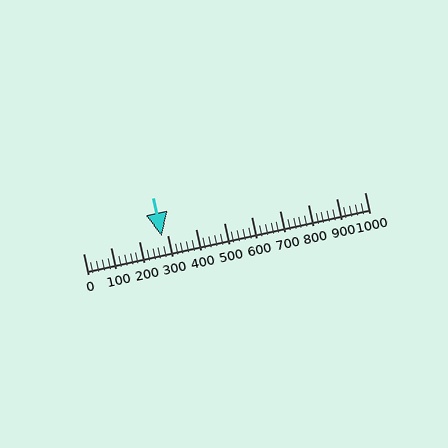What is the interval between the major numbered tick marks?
The major tick marks are spaced 100 units apart.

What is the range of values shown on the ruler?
The ruler shows values from 0 to 1000.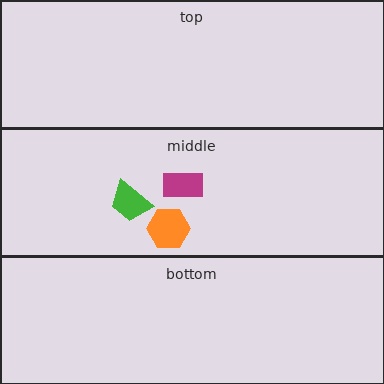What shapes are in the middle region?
The orange hexagon, the green trapezoid, the magenta rectangle.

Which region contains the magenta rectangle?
The middle region.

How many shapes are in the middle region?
3.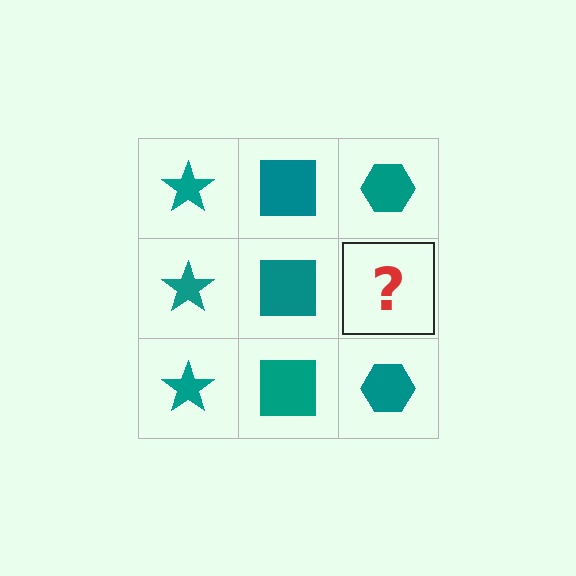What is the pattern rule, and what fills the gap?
The rule is that each column has a consistent shape. The gap should be filled with a teal hexagon.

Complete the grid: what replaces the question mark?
The question mark should be replaced with a teal hexagon.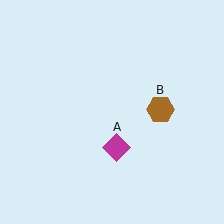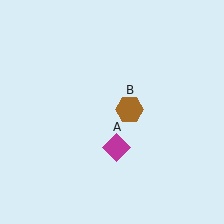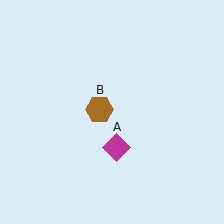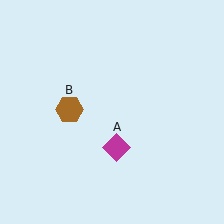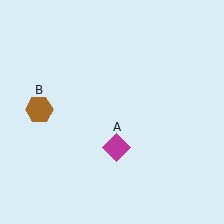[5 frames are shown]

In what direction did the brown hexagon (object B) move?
The brown hexagon (object B) moved left.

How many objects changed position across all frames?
1 object changed position: brown hexagon (object B).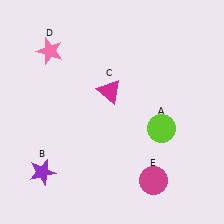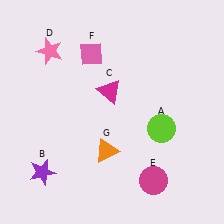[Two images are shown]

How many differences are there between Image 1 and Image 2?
There are 2 differences between the two images.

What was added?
A pink diamond (F), an orange triangle (G) were added in Image 2.